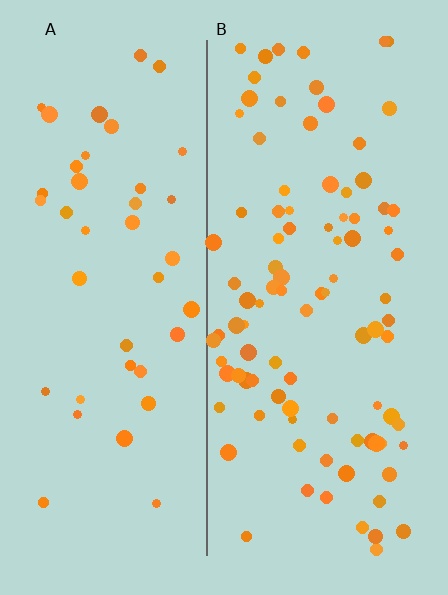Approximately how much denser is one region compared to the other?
Approximately 2.2× — region B over region A.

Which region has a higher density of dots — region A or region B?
B (the right).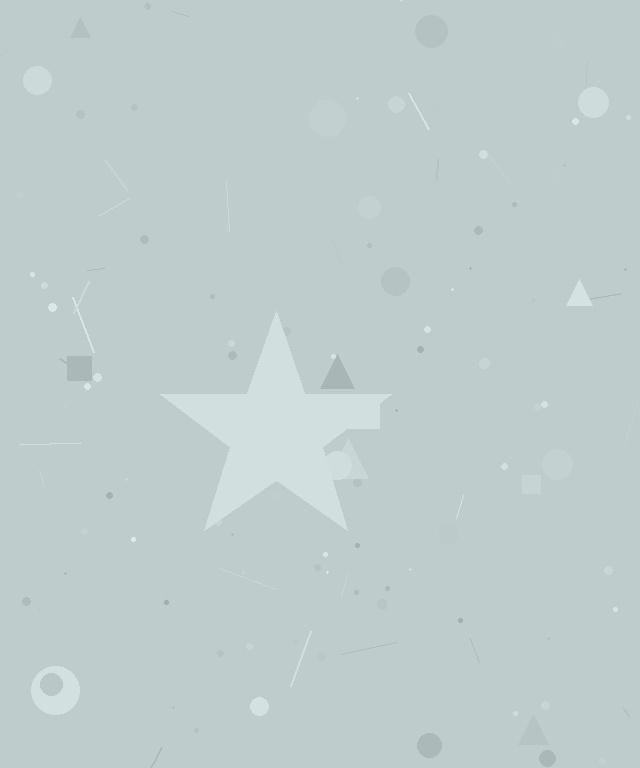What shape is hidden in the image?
A star is hidden in the image.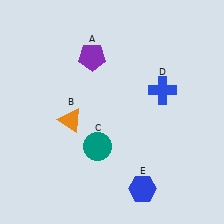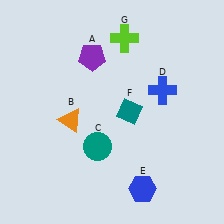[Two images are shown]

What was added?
A teal diamond (F), a lime cross (G) were added in Image 2.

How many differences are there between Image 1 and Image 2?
There are 2 differences between the two images.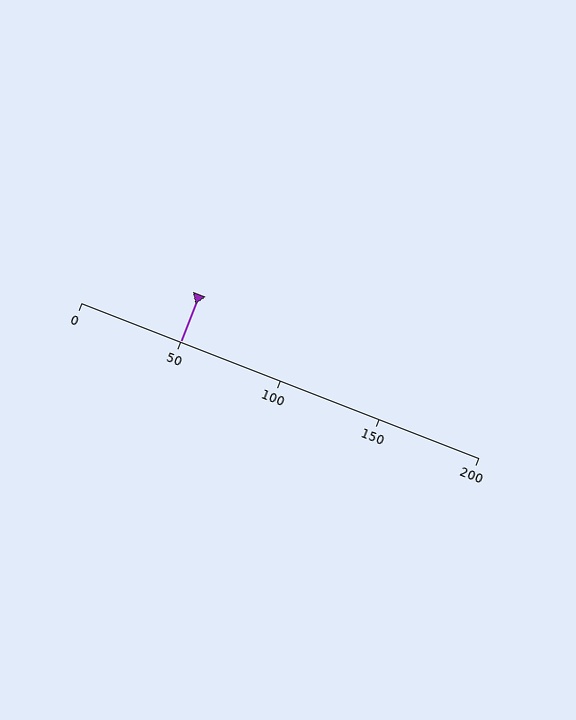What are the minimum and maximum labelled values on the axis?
The axis runs from 0 to 200.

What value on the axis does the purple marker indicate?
The marker indicates approximately 50.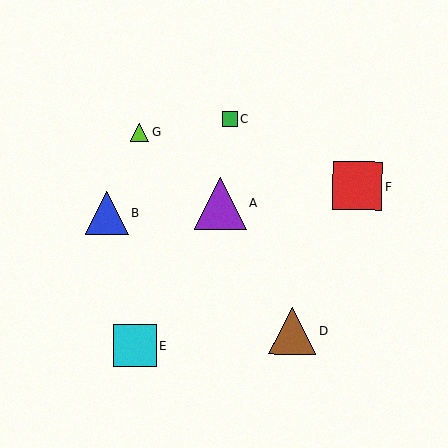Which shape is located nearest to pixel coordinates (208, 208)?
The purple triangle (labeled A) at (221, 203) is nearest to that location.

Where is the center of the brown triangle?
The center of the brown triangle is at (292, 331).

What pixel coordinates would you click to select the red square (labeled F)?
Click at (358, 186) to select the red square F.